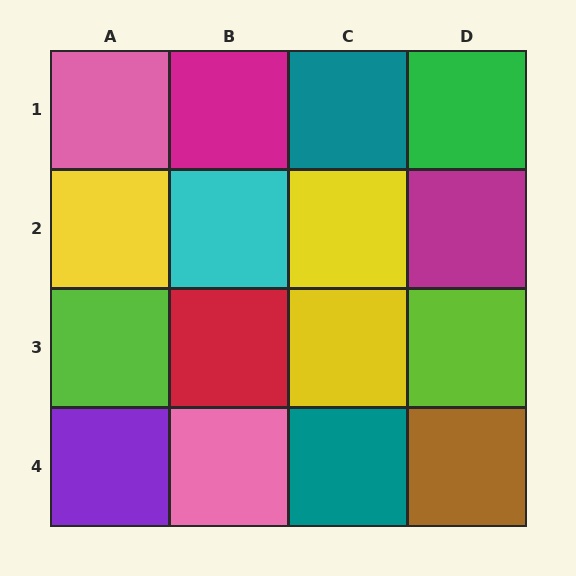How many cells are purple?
1 cell is purple.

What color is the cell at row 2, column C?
Yellow.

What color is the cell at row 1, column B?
Magenta.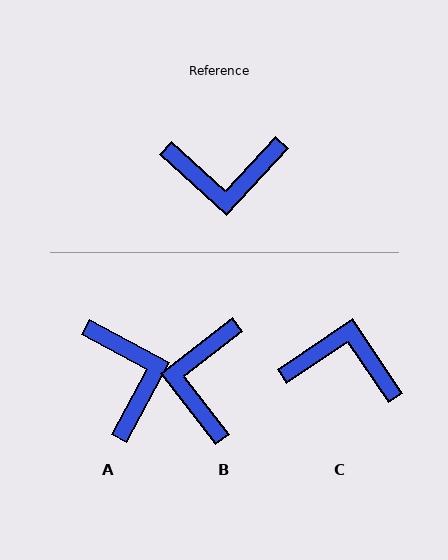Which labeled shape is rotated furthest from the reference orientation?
C, about 167 degrees away.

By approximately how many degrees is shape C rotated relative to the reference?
Approximately 167 degrees counter-clockwise.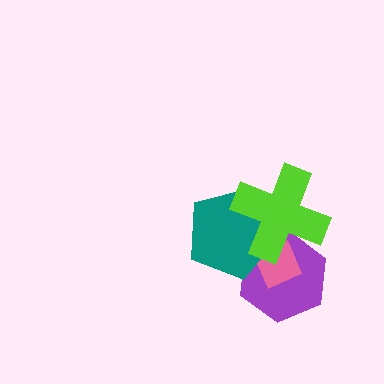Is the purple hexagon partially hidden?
Yes, it is partially covered by another shape.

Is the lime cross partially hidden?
No, no other shape covers it.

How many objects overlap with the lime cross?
3 objects overlap with the lime cross.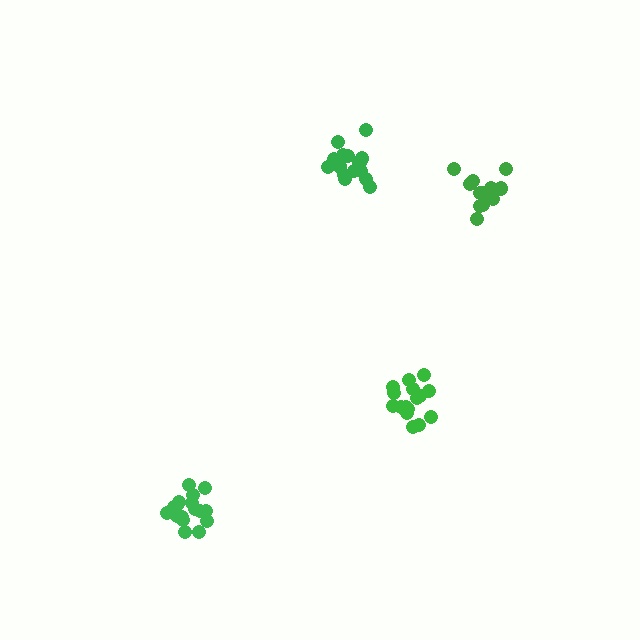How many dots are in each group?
Group 1: 17 dots, Group 2: 18 dots, Group 3: 15 dots, Group 4: 12 dots (62 total).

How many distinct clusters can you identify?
There are 4 distinct clusters.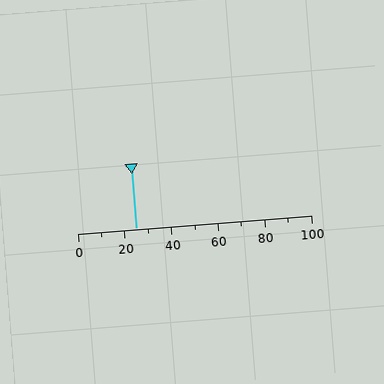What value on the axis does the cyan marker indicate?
The marker indicates approximately 25.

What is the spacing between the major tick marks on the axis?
The major ticks are spaced 20 apart.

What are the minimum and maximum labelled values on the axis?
The axis runs from 0 to 100.